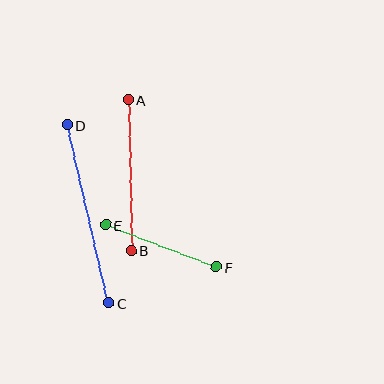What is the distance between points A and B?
The distance is approximately 151 pixels.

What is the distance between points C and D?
The distance is approximately 182 pixels.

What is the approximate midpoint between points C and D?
The midpoint is at approximately (88, 214) pixels.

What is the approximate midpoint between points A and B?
The midpoint is at approximately (130, 175) pixels.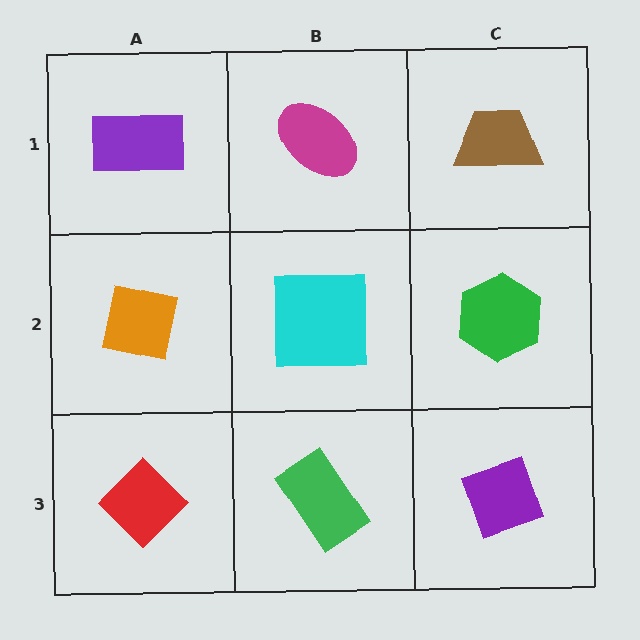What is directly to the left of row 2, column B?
An orange square.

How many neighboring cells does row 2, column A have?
3.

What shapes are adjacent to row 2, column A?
A purple rectangle (row 1, column A), a red diamond (row 3, column A), a cyan square (row 2, column B).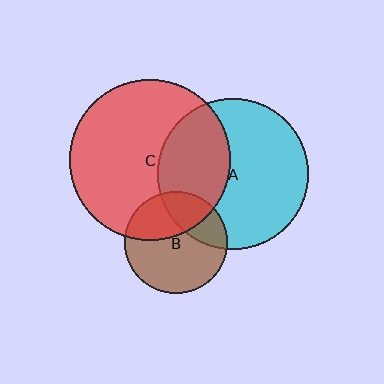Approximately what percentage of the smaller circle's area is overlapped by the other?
Approximately 25%.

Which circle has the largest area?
Circle C (red).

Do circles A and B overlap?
Yes.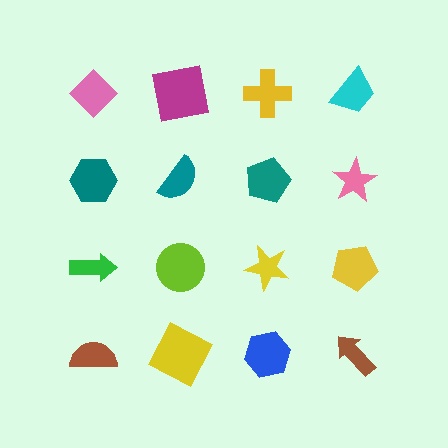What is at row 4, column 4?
A brown arrow.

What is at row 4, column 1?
A brown semicircle.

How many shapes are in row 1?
4 shapes.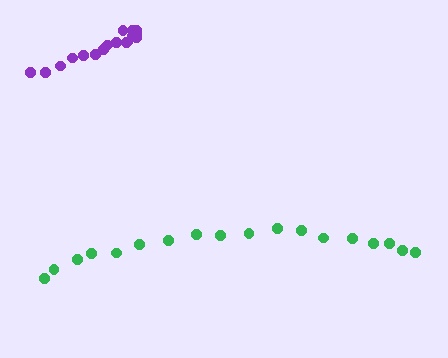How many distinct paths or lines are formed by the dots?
There are 2 distinct paths.